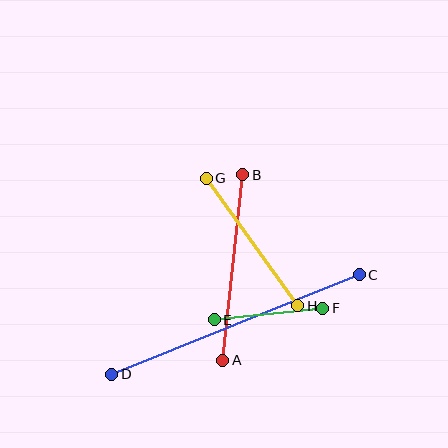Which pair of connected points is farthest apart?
Points C and D are farthest apart.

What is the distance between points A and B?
The distance is approximately 187 pixels.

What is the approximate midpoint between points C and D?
The midpoint is at approximately (236, 325) pixels.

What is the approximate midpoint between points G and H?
The midpoint is at approximately (252, 242) pixels.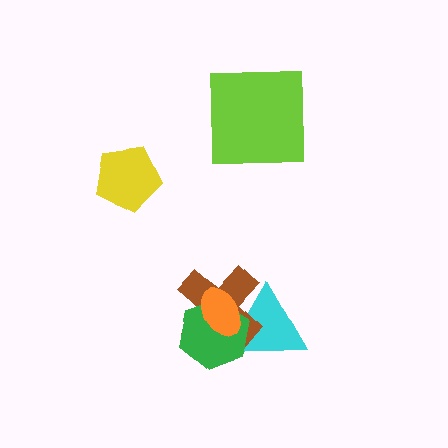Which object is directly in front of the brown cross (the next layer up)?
The green hexagon is directly in front of the brown cross.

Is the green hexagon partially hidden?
Yes, it is partially covered by another shape.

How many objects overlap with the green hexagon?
3 objects overlap with the green hexagon.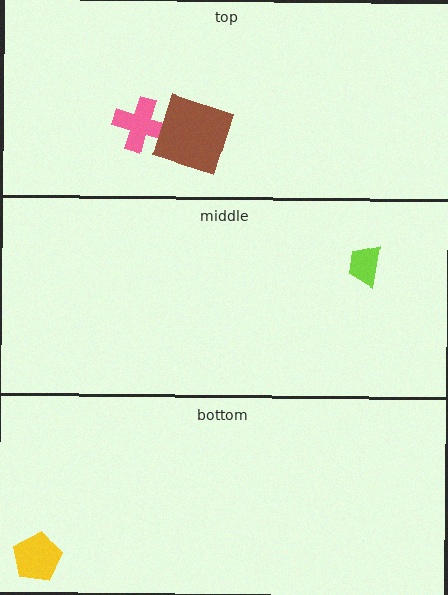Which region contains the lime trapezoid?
The middle region.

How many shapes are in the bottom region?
1.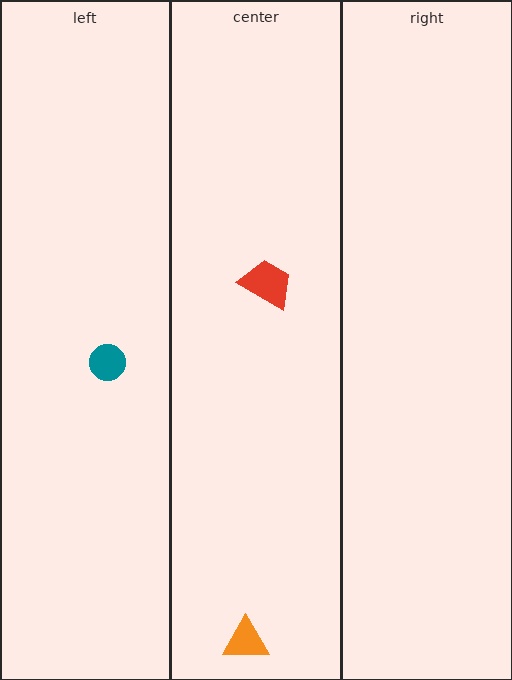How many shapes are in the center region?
2.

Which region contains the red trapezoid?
The center region.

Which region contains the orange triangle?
The center region.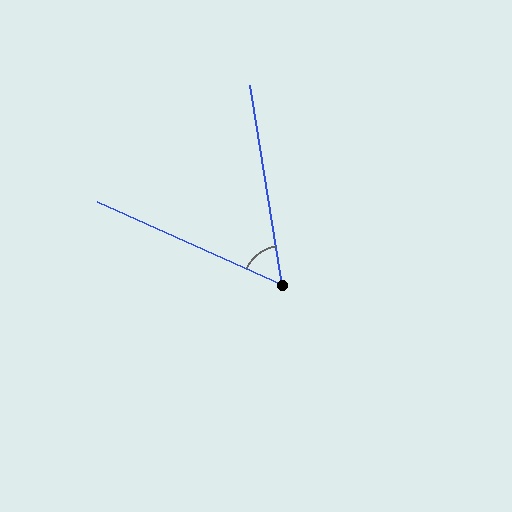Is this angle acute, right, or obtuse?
It is acute.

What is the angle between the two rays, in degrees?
Approximately 57 degrees.